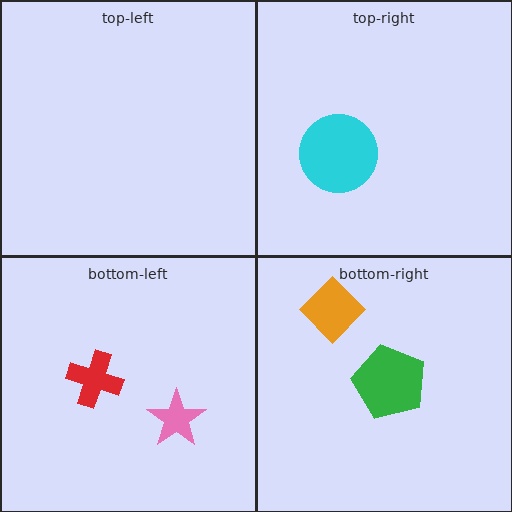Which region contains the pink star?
The bottom-left region.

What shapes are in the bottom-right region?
The green pentagon, the orange diamond.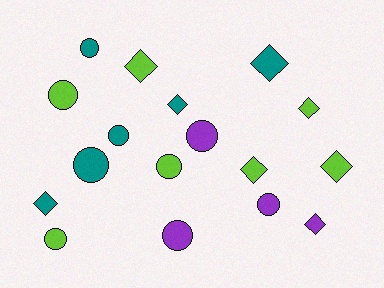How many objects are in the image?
There are 17 objects.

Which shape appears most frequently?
Circle, with 9 objects.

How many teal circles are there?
There are 3 teal circles.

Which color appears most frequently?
Lime, with 7 objects.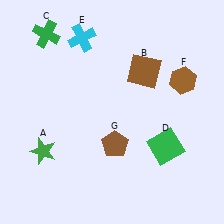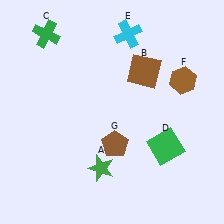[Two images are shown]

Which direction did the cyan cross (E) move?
The cyan cross (E) moved right.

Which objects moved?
The objects that moved are: the green star (A), the cyan cross (E).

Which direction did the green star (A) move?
The green star (A) moved right.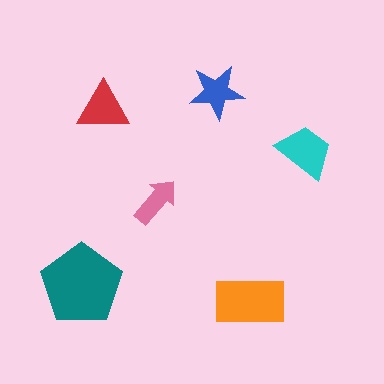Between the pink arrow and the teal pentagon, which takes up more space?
The teal pentagon.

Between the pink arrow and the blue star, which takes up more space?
The blue star.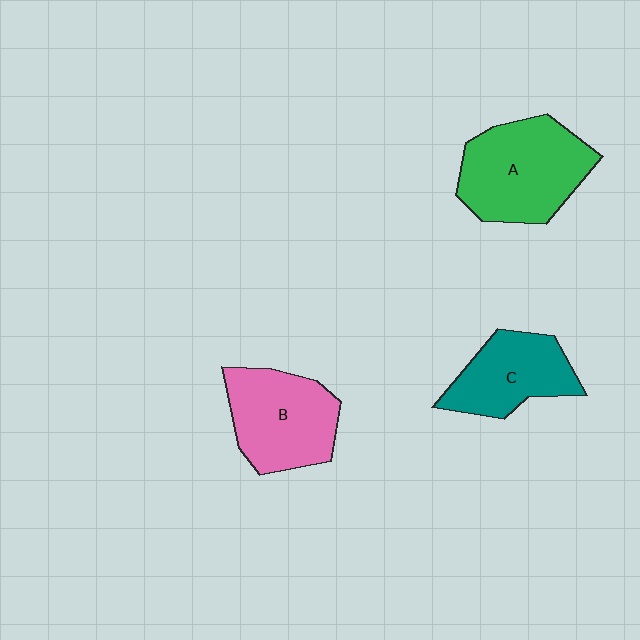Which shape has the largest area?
Shape A (green).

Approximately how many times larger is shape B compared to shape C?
Approximately 1.2 times.